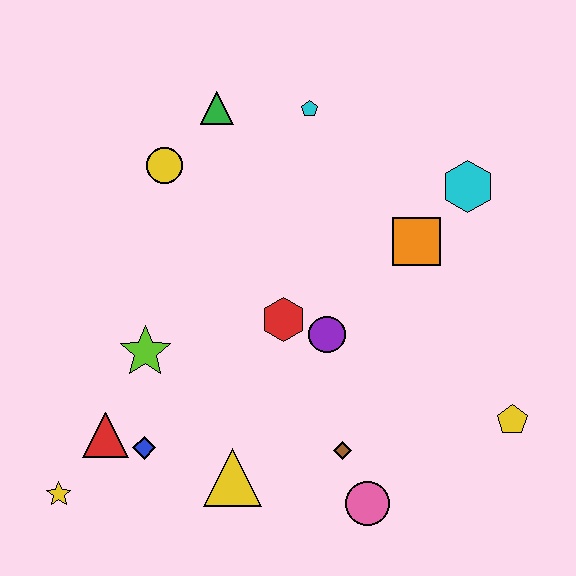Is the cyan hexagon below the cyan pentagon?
Yes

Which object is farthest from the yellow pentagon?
The yellow star is farthest from the yellow pentagon.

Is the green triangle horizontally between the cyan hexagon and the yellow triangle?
No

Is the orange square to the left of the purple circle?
No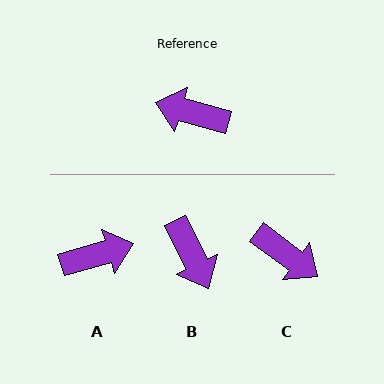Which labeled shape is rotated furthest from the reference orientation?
C, about 159 degrees away.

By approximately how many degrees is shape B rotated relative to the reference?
Approximately 133 degrees counter-clockwise.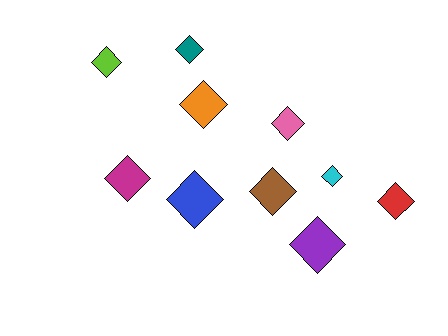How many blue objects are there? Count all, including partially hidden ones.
There is 1 blue object.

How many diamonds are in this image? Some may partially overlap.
There are 10 diamonds.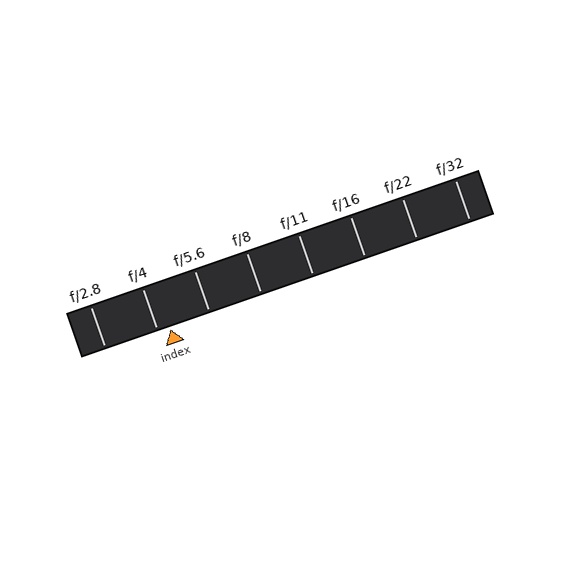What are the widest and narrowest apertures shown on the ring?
The widest aperture shown is f/2.8 and the narrowest is f/32.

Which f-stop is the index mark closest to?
The index mark is closest to f/4.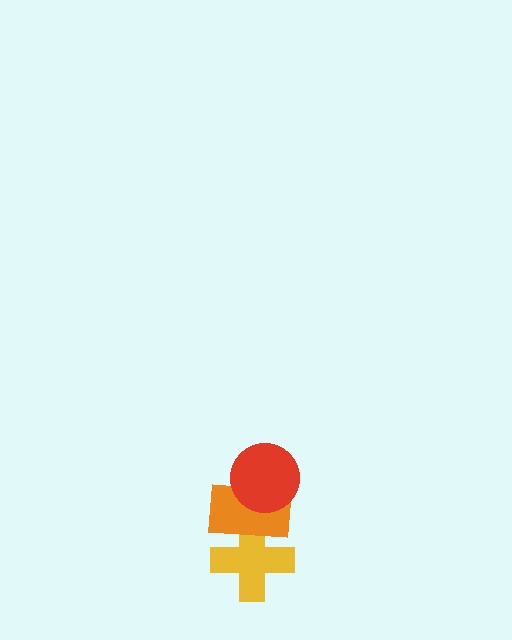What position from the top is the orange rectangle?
The orange rectangle is 2nd from the top.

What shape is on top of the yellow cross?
The orange rectangle is on top of the yellow cross.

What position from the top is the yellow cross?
The yellow cross is 3rd from the top.